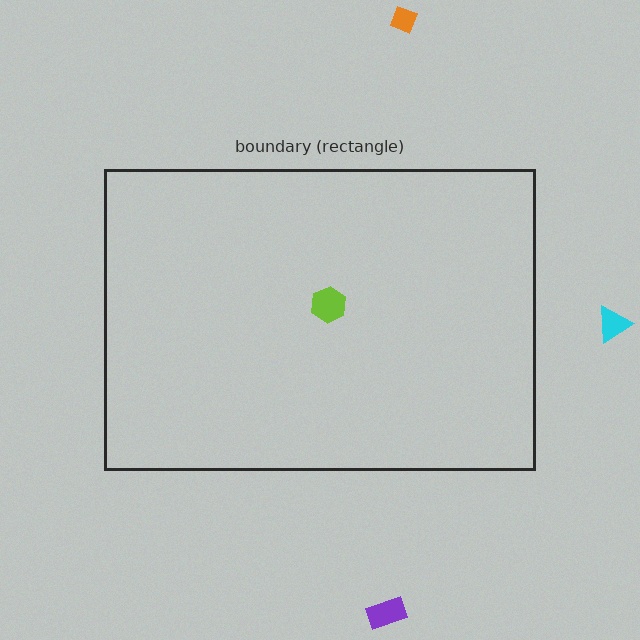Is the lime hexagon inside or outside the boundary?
Inside.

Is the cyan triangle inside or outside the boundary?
Outside.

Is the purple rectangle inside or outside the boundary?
Outside.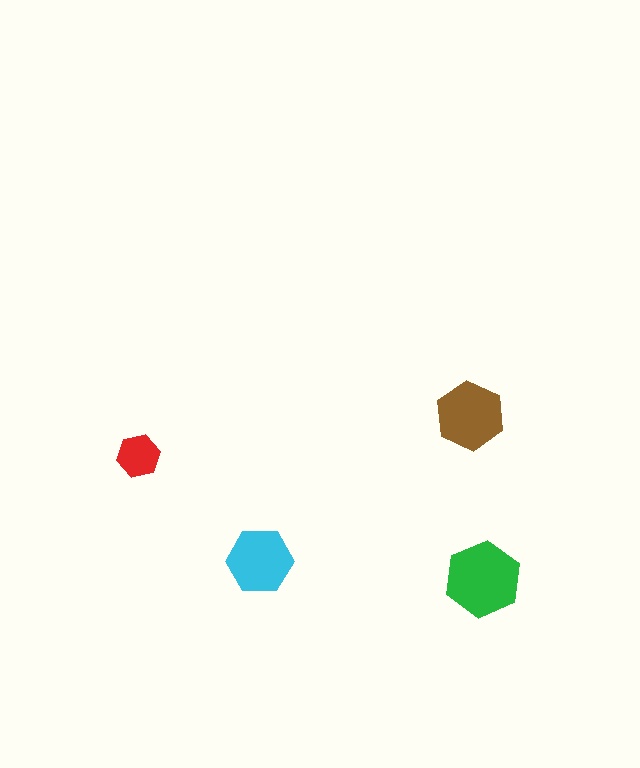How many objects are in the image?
There are 4 objects in the image.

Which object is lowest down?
The green hexagon is bottommost.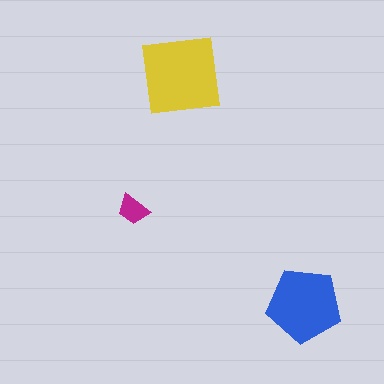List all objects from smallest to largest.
The magenta trapezoid, the blue pentagon, the yellow square.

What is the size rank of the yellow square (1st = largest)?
1st.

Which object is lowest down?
The blue pentagon is bottommost.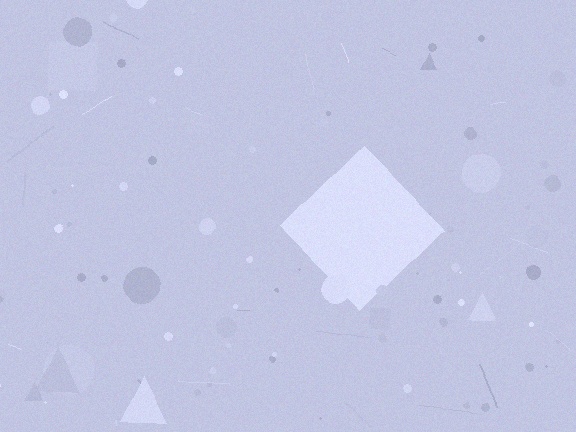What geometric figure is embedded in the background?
A diamond is embedded in the background.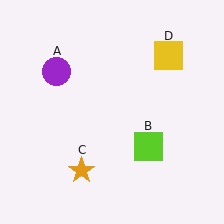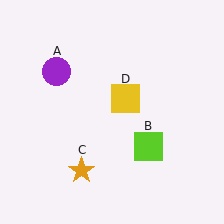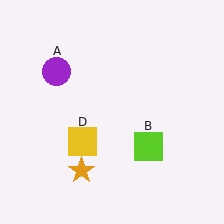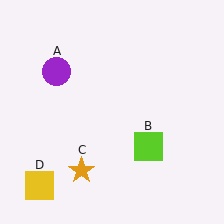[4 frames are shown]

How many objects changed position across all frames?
1 object changed position: yellow square (object D).